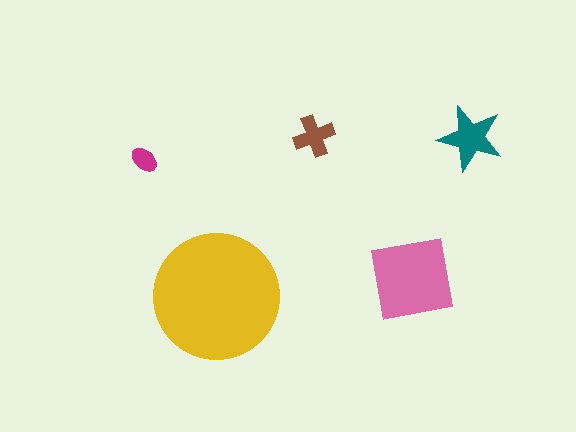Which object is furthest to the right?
The teal star is rightmost.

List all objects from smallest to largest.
The magenta ellipse, the brown cross, the teal star, the pink square, the yellow circle.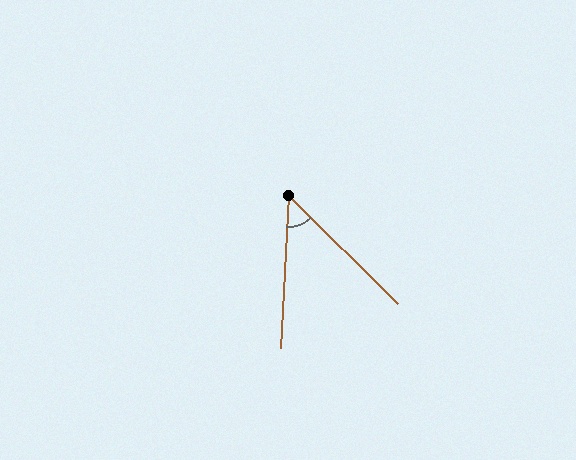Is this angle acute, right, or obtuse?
It is acute.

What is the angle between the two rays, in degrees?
Approximately 48 degrees.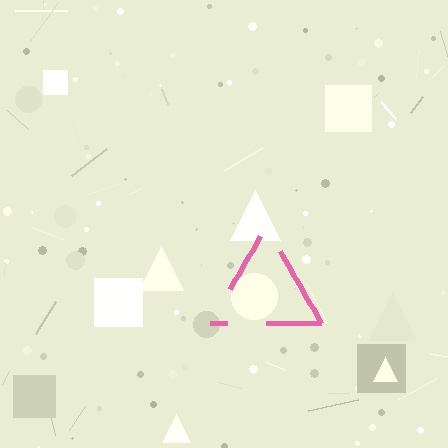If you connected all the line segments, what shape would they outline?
They would outline a triangle.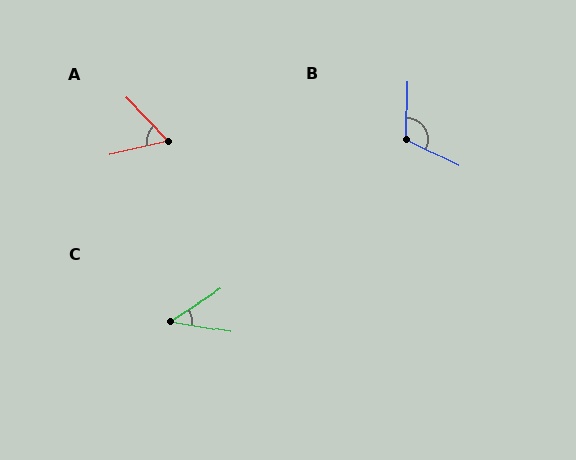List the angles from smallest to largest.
C (43°), A (59°), B (114°).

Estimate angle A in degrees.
Approximately 59 degrees.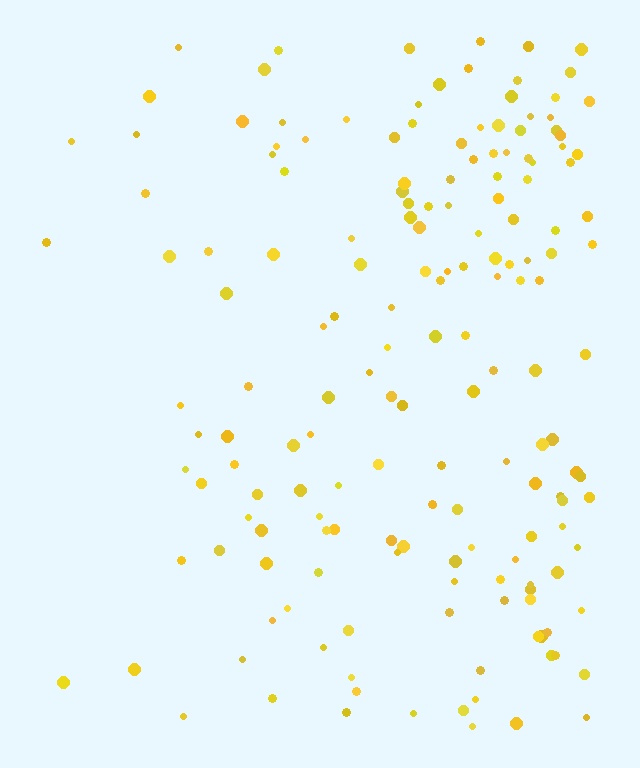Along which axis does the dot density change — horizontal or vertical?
Horizontal.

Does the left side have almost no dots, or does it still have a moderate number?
Still a moderate number, just noticeably fewer than the right.